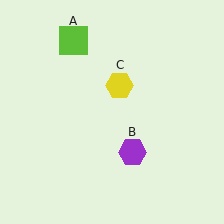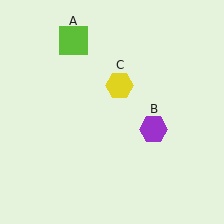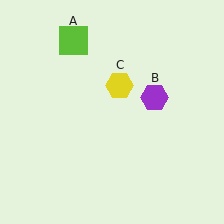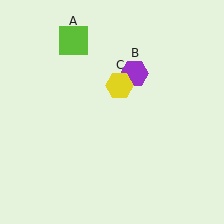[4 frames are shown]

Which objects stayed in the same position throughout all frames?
Lime square (object A) and yellow hexagon (object C) remained stationary.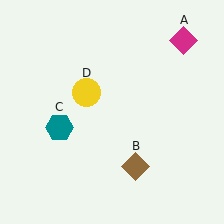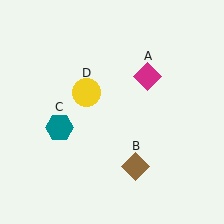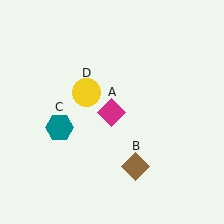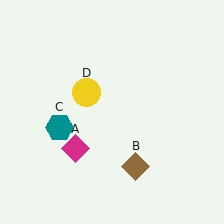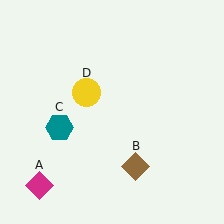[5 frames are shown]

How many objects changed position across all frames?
1 object changed position: magenta diamond (object A).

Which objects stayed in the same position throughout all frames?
Brown diamond (object B) and teal hexagon (object C) and yellow circle (object D) remained stationary.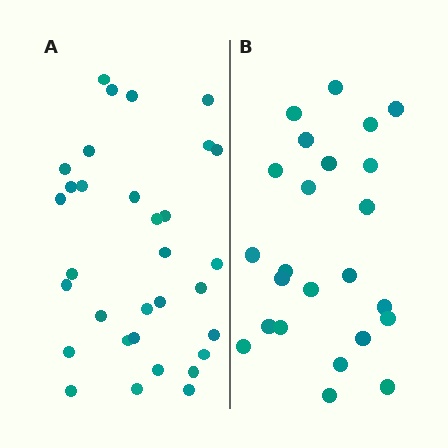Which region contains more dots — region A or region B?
Region A (the left region) has more dots.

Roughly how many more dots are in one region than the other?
Region A has roughly 8 or so more dots than region B.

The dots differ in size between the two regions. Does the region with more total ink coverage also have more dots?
No. Region B has more total ink coverage because its dots are larger, but region A actually contains more individual dots. Total area can be misleading — the number of items is what matters here.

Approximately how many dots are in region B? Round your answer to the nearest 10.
About 20 dots. (The exact count is 24, which rounds to 20.)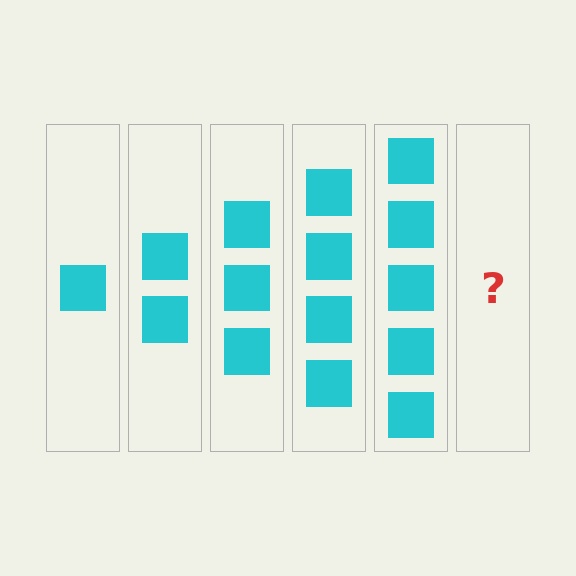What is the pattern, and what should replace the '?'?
The pattern is that each step adds one more square. The '?' should be 6 squares.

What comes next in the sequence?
The next element should be 6 squares.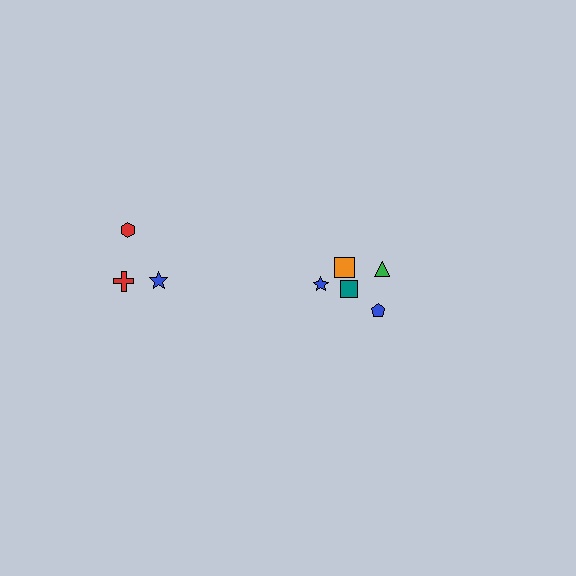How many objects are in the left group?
There are 3 objects.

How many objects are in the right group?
There are 5 objects.